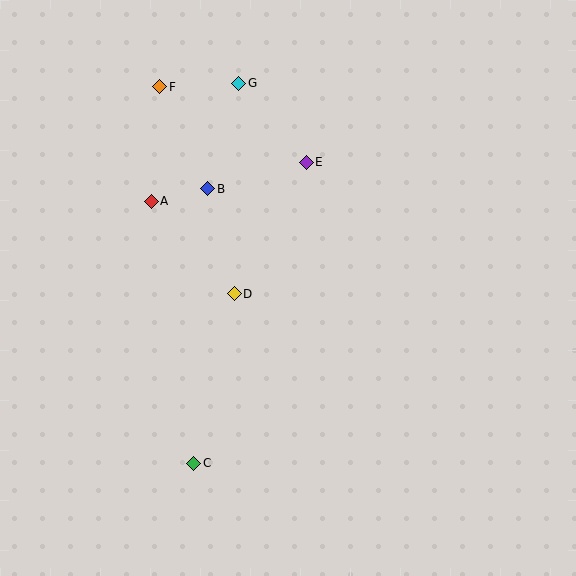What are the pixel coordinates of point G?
Point G is at (238, 83).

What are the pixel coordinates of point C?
Point C is at (194, 463).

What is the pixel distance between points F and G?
The distance between F and G is 79 pixels.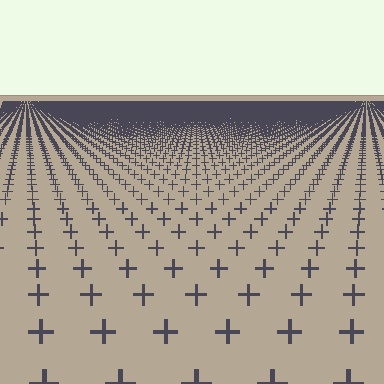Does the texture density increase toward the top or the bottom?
Density increases toward the top.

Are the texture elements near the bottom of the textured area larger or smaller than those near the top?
Larger. Near the bottom, elements are closer to the viewer and appear at a bigger on-screen size.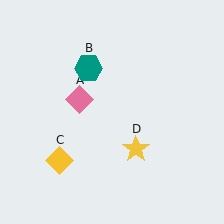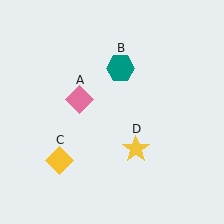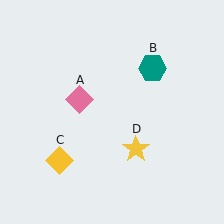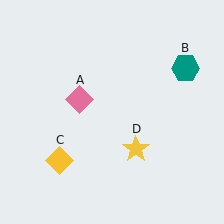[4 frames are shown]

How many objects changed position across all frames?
1 object changed position: teal hexagon (object B).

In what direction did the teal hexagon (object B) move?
The teal hexagon (object B) moved right.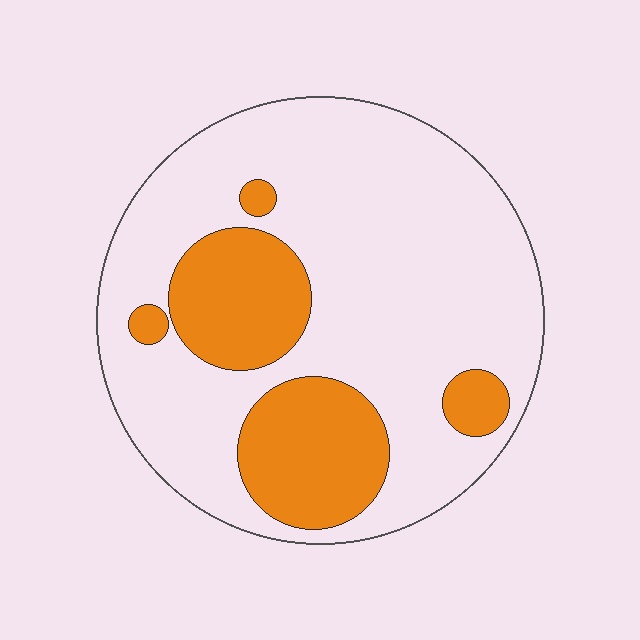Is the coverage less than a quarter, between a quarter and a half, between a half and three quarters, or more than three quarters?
Between a quarter and a half.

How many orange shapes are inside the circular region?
5.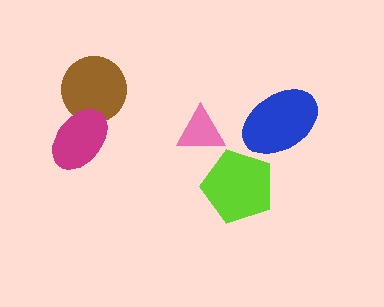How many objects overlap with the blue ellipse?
0 objects overlap with the blue ellipse.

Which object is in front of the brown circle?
The magenta ellipse is in front of the brown circle.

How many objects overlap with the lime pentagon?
0 objects overlap with the lime pentagon.